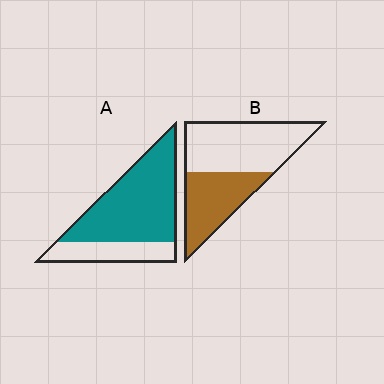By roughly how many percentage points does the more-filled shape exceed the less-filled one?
By roughly 30 percentage points (A over B).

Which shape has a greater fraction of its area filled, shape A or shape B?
Shape A.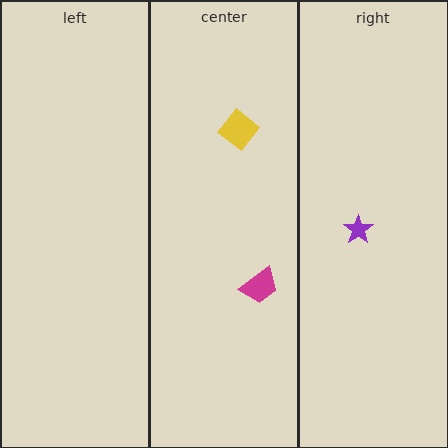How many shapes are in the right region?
1.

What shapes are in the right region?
The purple star.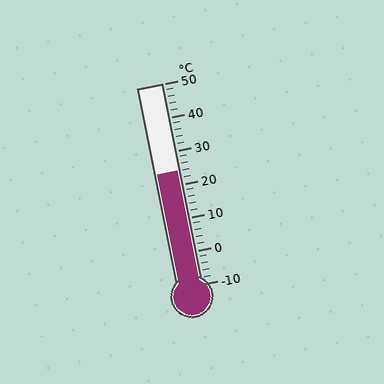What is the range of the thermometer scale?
The thermometer scale ranges from -10°C to 50°C.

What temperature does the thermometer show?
The thermometer shows approximately 24°C.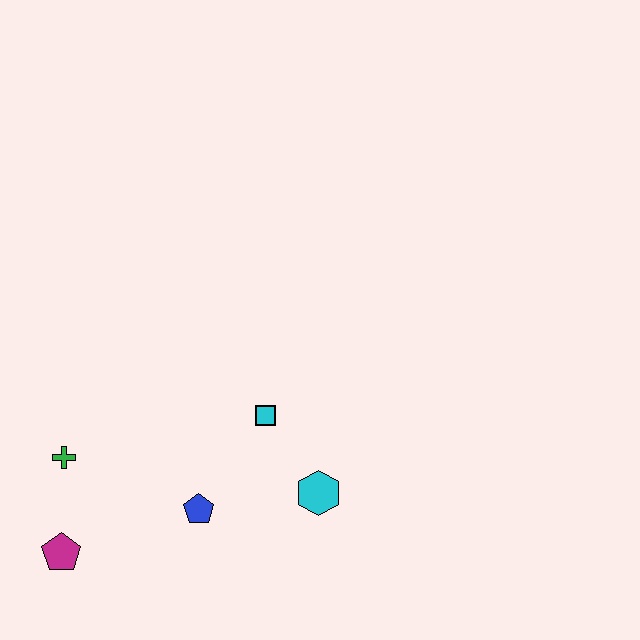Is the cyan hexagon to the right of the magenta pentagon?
Yes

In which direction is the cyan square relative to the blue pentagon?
The cyan square is above the blue pentagon.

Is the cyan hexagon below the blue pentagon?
No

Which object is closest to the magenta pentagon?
The green cross is closest to the magenta pentagon.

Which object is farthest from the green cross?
The cyan hexagon is farthest from the green cross.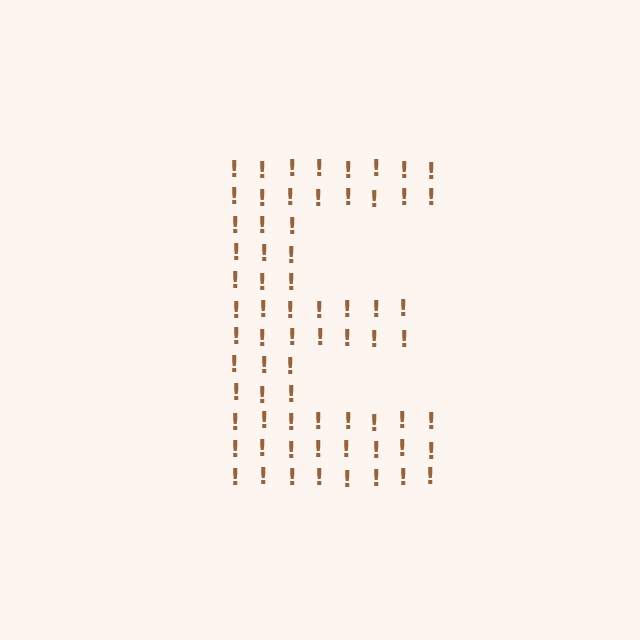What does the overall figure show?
The overall figure shows the letter E.